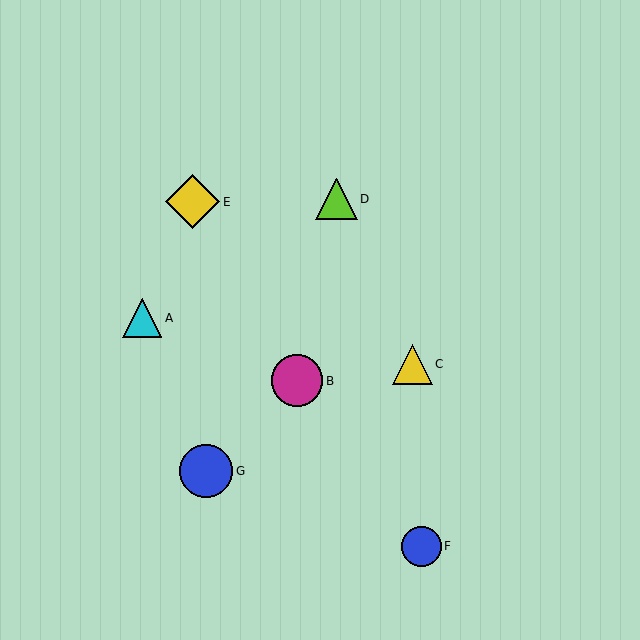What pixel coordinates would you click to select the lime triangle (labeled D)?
Click at (337, 199) to select the lime triangle D.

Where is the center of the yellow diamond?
The center of the yellow diamond is at (192, 202).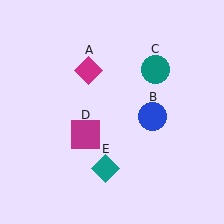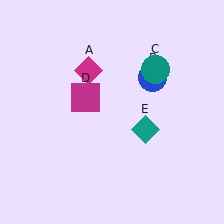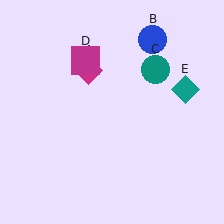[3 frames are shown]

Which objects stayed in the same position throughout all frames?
Magenta diamond (object A) and teal circle (object C) remained stationary.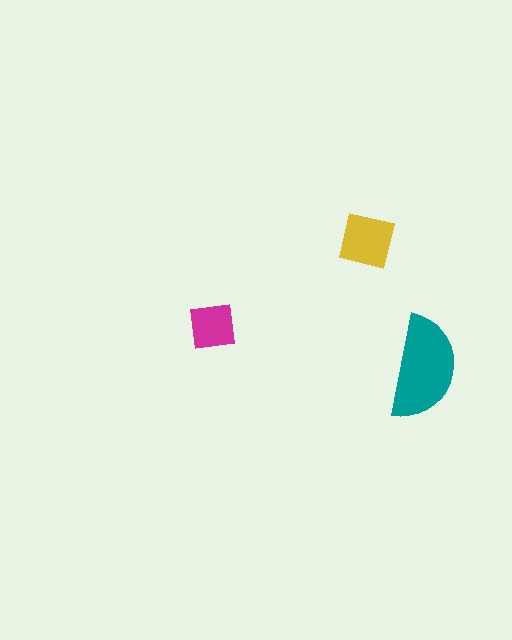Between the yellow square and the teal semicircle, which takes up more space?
The teal semicircle.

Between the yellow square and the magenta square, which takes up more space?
The yellow square.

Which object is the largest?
The teal semicircle.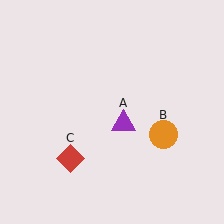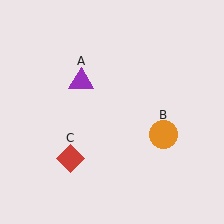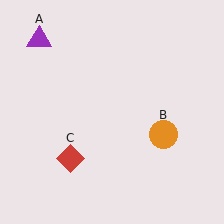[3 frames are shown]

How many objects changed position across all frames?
1 object changed position: purple triangle (object A).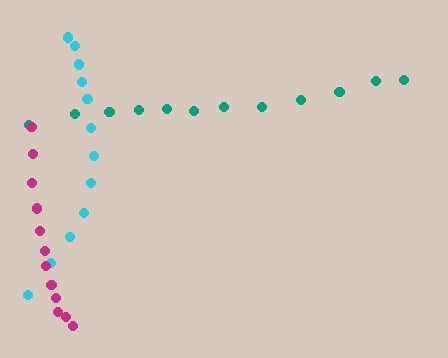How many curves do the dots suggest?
There are 3 distinct paths.